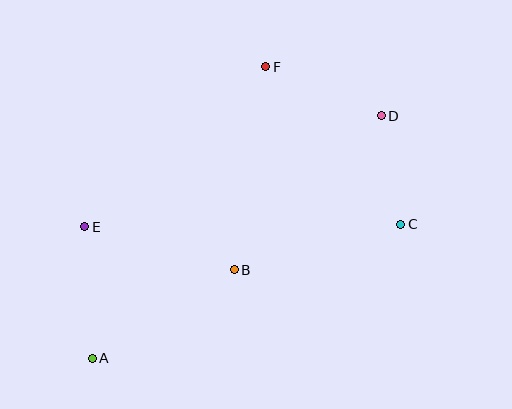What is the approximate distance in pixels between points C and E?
The distance between C and E is approximately 316 pixels.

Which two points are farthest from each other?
Points A and D are farthest from each other.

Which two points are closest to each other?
Points C and D are closest to each other.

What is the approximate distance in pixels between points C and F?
The distance between C and F is approximately 207 pixels.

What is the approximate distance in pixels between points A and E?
The distance between A and E is approximately 132 pixels.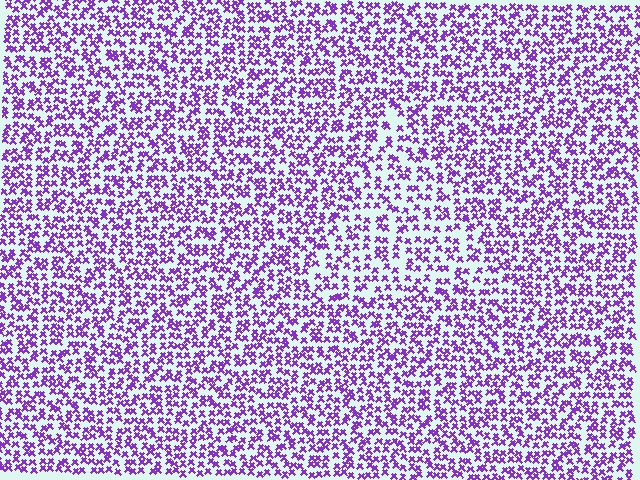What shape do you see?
I see a triangle.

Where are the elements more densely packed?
The elements are more densely packed outside the triangle boundary.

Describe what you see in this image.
The image contains small purple elements arranged at two different densities. A triangle-shaped region is visible where the elements are less densely packed than the surrounding area.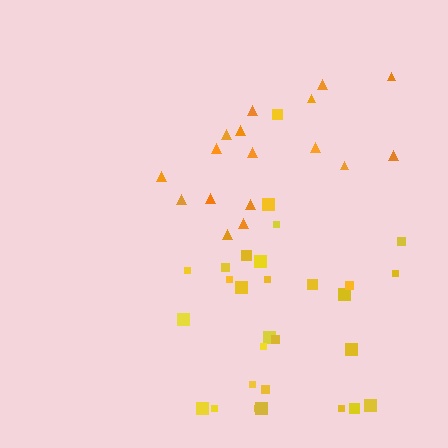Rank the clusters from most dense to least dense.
yellow, orange.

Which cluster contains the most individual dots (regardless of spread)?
Yellow (29).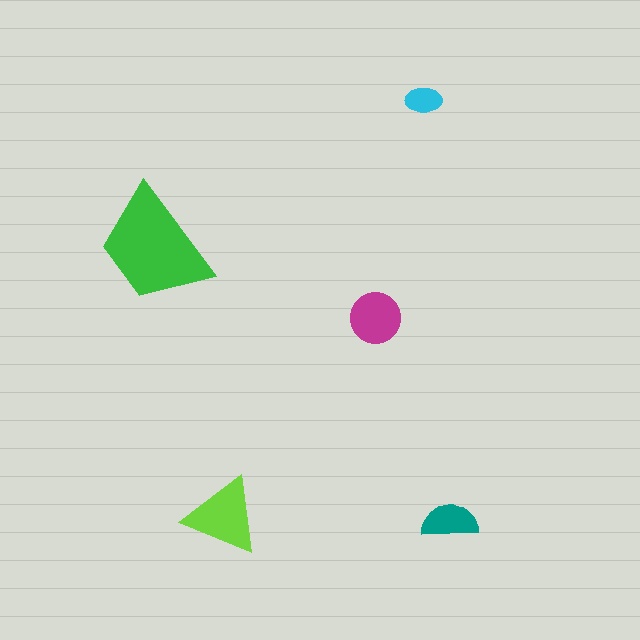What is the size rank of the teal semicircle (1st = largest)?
4th.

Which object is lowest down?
The teal semicircle is bottommost.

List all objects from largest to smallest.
The green trapezoid, the lime triangle, the magenta circle, the teal semicircle, the cyan ellipse.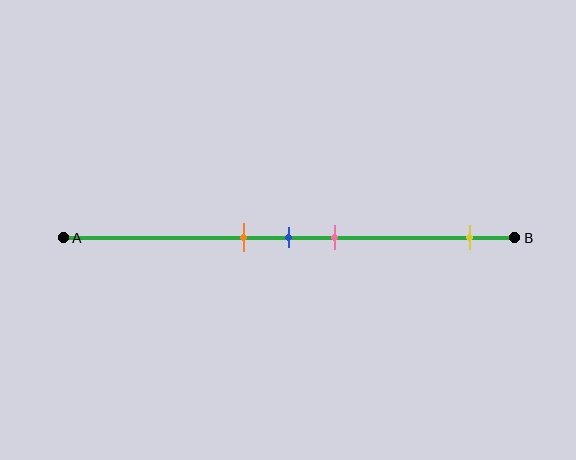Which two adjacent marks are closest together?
The orange and blue marks are the closest adjacent pair.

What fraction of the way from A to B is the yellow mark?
The yellow mark is approximately 90% (0.9) of the way from A to B.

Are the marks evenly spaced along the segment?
No, the marks are not evenly spaced.